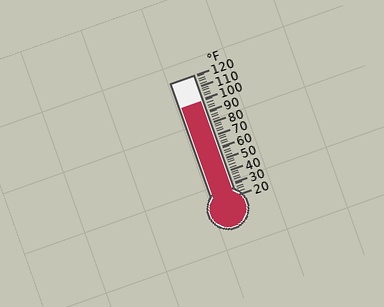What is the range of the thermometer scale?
The thermometer scale ranges from 20°F to 120°F.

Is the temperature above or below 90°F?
The temperature is above 90°F.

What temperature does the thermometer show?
The thermometer shows approximately 98°F.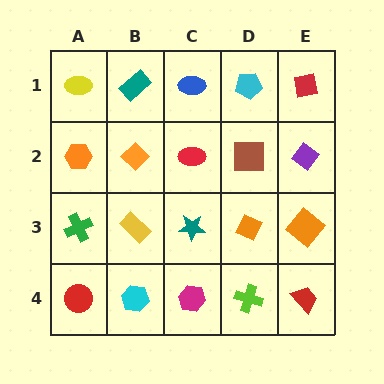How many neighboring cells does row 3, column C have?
4.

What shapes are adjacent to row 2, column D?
A cyan pentagon (row 1, column D), an orange diamond (row 3, column D), a red ellipse (row 2, column C), a purple diamond (row 2, column E).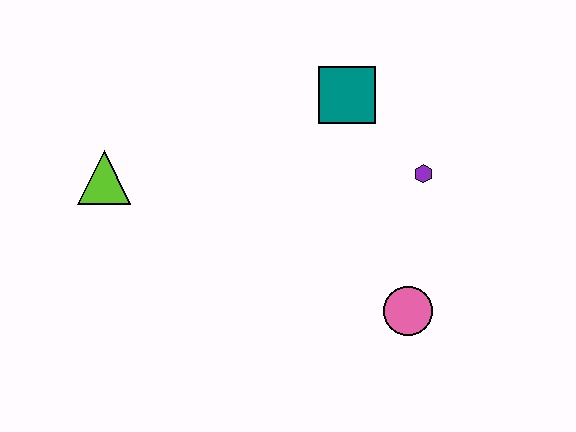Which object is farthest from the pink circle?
The lime triangle is farthest from the pink circle.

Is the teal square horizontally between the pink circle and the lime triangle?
Yes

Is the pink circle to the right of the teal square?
Yes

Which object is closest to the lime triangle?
The teal square is closest to the lime triangle.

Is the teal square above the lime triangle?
Yes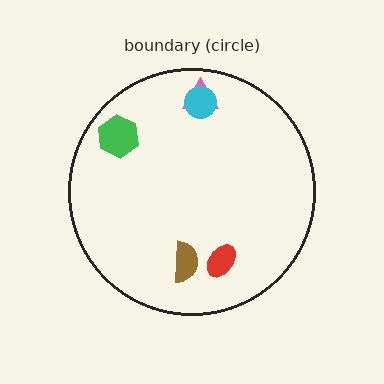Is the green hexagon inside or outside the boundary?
Inside.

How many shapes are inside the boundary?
5 inside, 0 outside.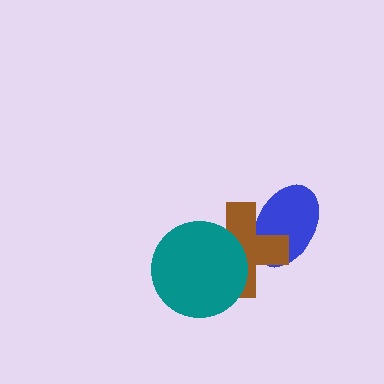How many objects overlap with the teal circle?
1 object overlaps with the teal circle.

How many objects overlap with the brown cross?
2 objects overlap with the brown cross.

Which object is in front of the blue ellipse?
The brown cross is in front of the blue ellipse.